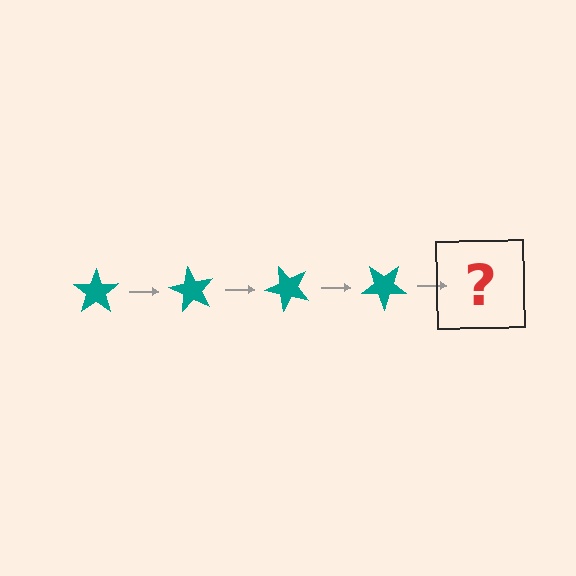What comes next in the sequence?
The next element should be a teal star rotated 240 degrees.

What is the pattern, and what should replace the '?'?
The pattern is that the star rotates 60 degrees each step. The '?' should be a teal star rotated 240 degrees.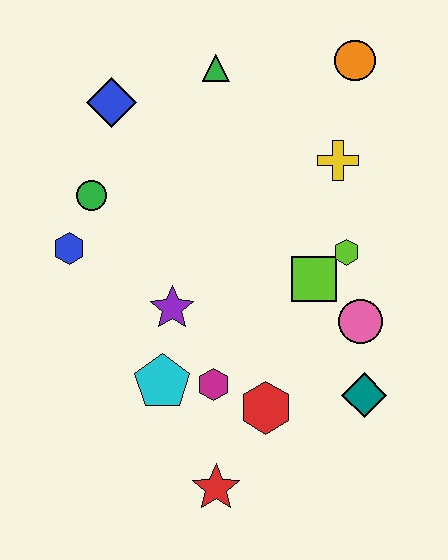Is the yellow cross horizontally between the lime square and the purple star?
No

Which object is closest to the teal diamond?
The pink circle is closest to the teal diamond.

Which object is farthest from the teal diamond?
The blue diamond is farthest from the teal diamond.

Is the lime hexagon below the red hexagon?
No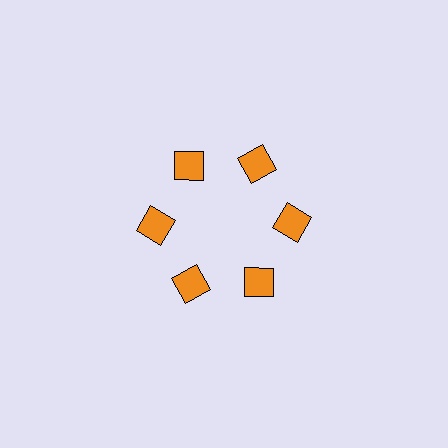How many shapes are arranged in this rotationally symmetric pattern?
There are 6 shapes, arranged in 6 groups of 1.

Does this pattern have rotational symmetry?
Yes, this pattern has 6-fold rotational symmetry. It looks the same after rotating 60 degrees around the center.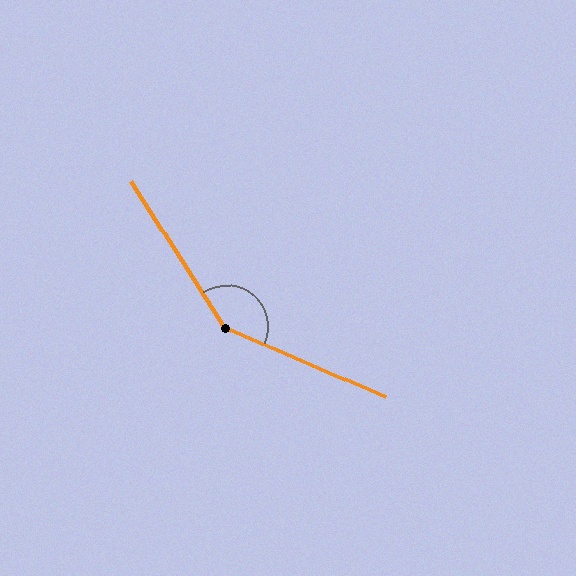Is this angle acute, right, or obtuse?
It is obtuse.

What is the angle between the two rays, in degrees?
Approximately 146 degrees.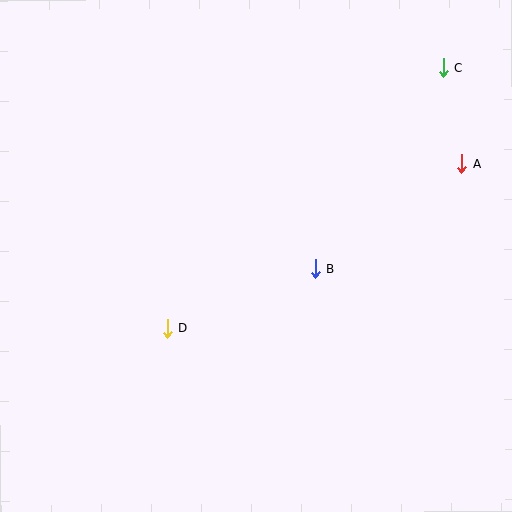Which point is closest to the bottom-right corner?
Point B is closest to the bottom-right corner.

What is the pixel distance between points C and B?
The distance between C and B is 238 pixels.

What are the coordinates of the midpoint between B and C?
The midpoint between B and C is at (380, 168).